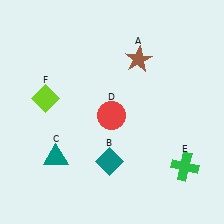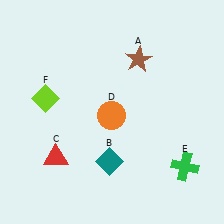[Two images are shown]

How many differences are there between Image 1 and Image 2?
There are 2 differences between the two images.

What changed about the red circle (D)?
In Image 1, D is red. In Image 2, it changed to orange.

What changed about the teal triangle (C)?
In Image 1, C is teal. In Image 2, it changed to red.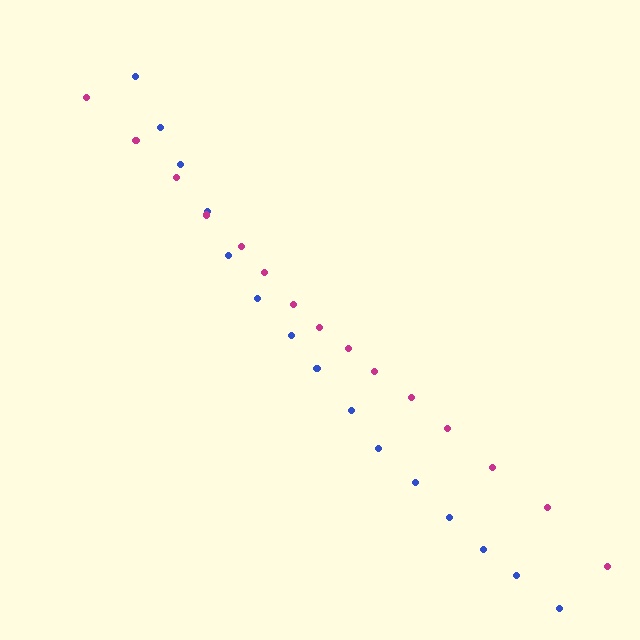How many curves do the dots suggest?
There are 2 distinct paths.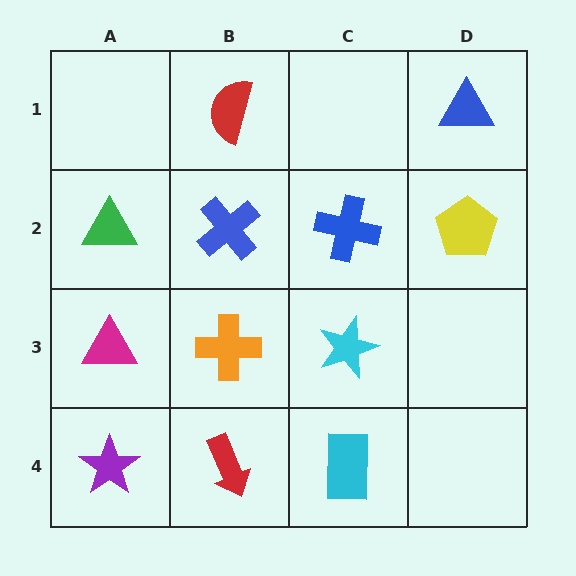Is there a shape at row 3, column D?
No, that cell is empty.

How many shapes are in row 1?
2 shapes.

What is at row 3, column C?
A cyan star.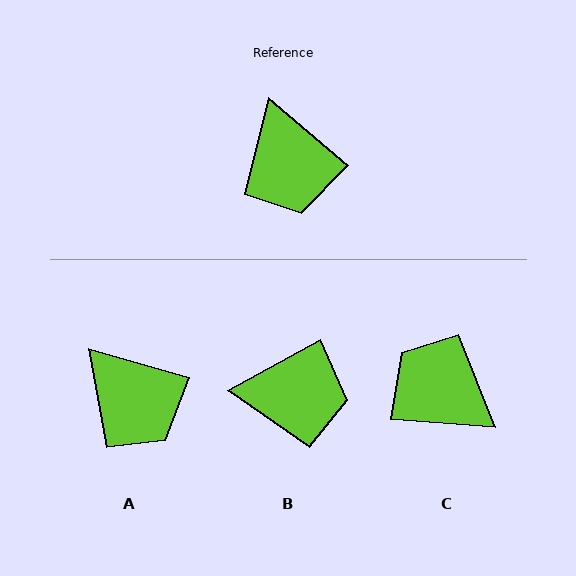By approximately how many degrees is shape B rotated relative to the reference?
Approximately 69 degrees counter-clockwise.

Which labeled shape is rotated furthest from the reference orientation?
C, about 144 degrees away.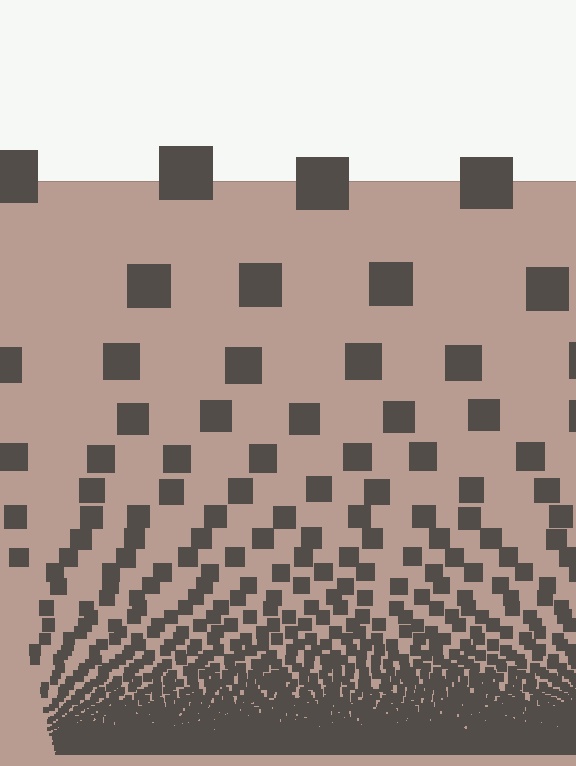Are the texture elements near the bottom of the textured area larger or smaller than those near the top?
Smaller. The gradient is inverted — elements near the bottom are smaller and denser.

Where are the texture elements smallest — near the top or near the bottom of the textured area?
Near the bottom.